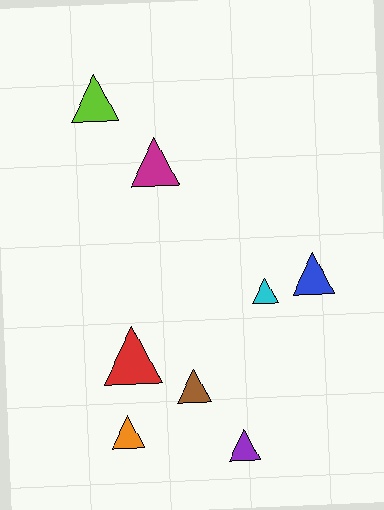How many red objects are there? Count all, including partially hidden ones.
There is 1 red object.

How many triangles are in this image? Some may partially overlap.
There are 8 triangles.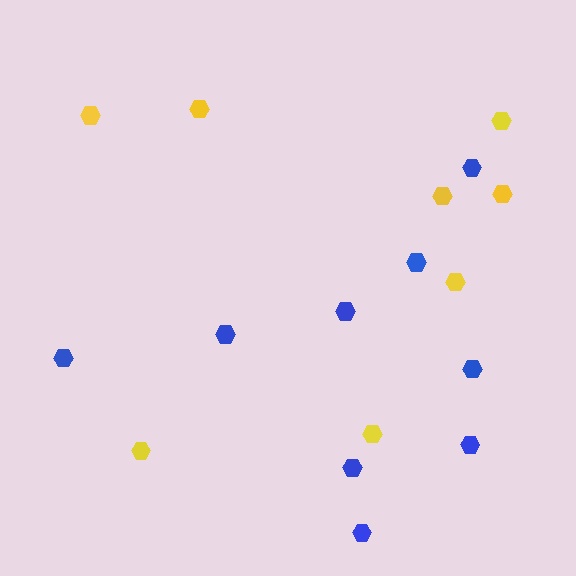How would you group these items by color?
There are 2 groups: one group of yellow hexagons (8) and one group of blue hexagons (9).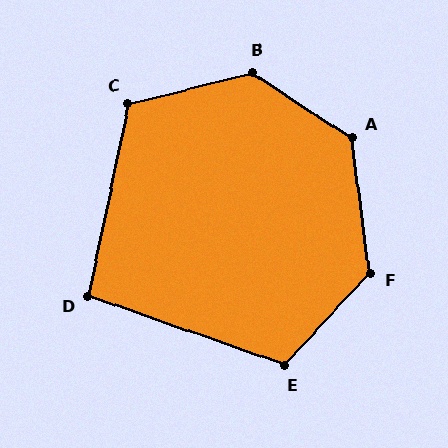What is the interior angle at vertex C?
Approximately 116 degrees (obtuse).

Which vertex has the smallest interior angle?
D, at approximately 98 degrees.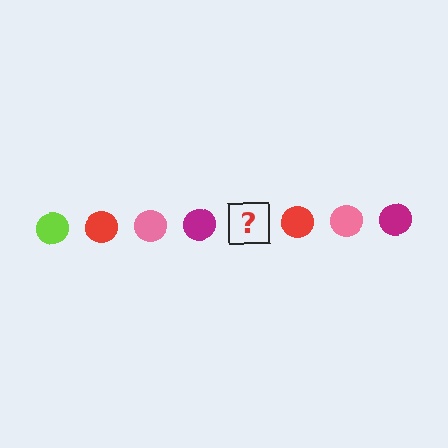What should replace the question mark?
The question mark should be replaced with a lime circle.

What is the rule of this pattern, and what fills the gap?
The rule is that the pattern cycles through lime, red, pink, magenta circles. The gap should be filled with a lime circle.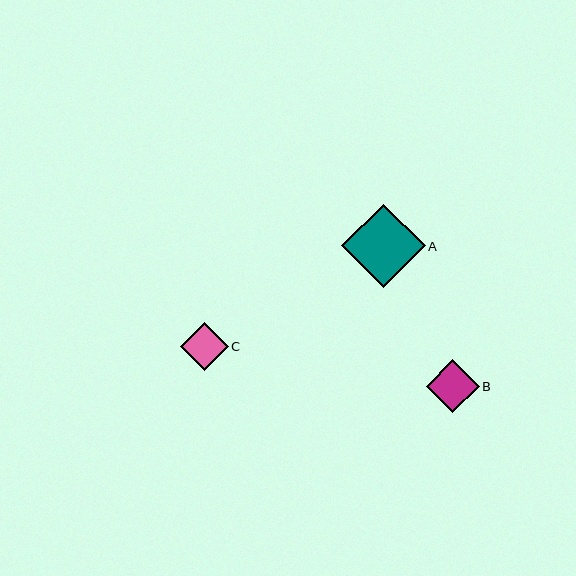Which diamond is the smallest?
Diamond C is the smallest with a size of approximately 47 pixels.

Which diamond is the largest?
Diamond A is the largest with a size of approximately 84 pixels.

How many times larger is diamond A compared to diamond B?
Diamond A is approximately 1.6 times the size of diamond B.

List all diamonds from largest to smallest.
From largest to smallest: A, B, C.